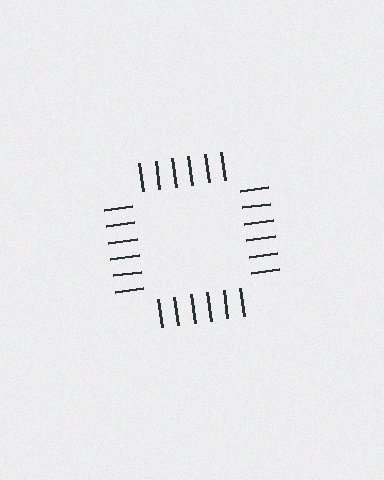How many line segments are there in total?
24 — 6 along each of the 4 edges.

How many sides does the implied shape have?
4 sides — the line-ends trace a square.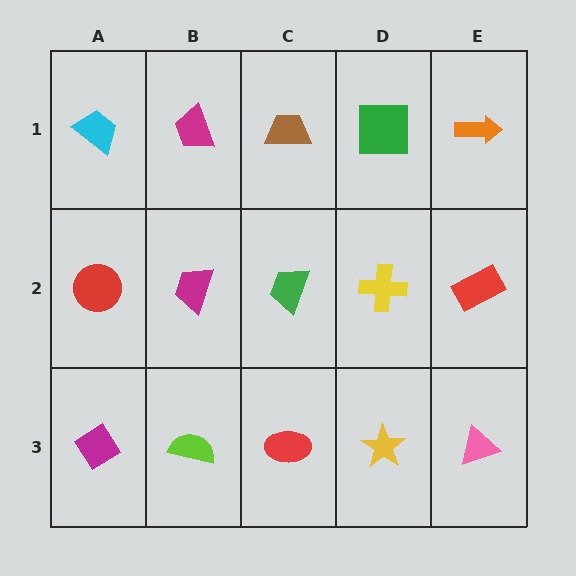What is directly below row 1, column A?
A red circle.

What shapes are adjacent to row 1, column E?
A red rectangle (row 2, column E), a green square (row 1, column D).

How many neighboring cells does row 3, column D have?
3.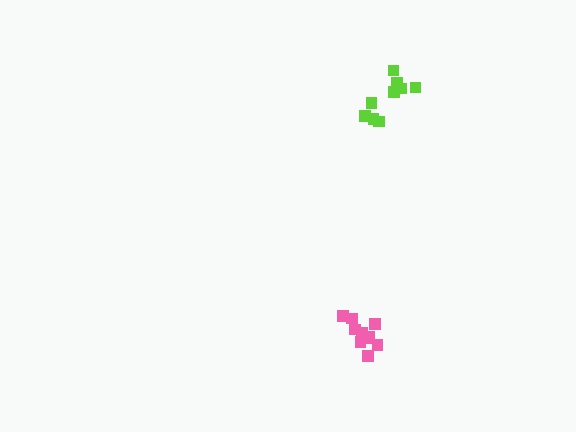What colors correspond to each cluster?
The clusters are colored: pink, lime.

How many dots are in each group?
Group 1: 10 dots, Group 2: 9 dots (19 total).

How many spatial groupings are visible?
There are 2 spatial groupings.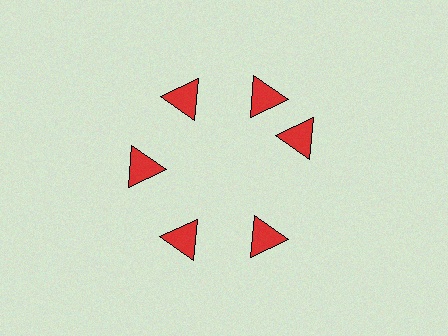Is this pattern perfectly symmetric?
No. The 6 red triangles are arranged in a ring, but one element near the 3 o'clock position is rotated out of alignment along the ring, breaking the 6-fold rotational symmetry.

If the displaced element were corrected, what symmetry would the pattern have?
It would have 6-fold rotational symmetry — the pattern would map onto itself every 60 degrees.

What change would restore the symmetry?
The symmetry would be restored by rotating it back into even spacing with its neighbors so that all 6 triangles sit at equal angles and equal distance from the center.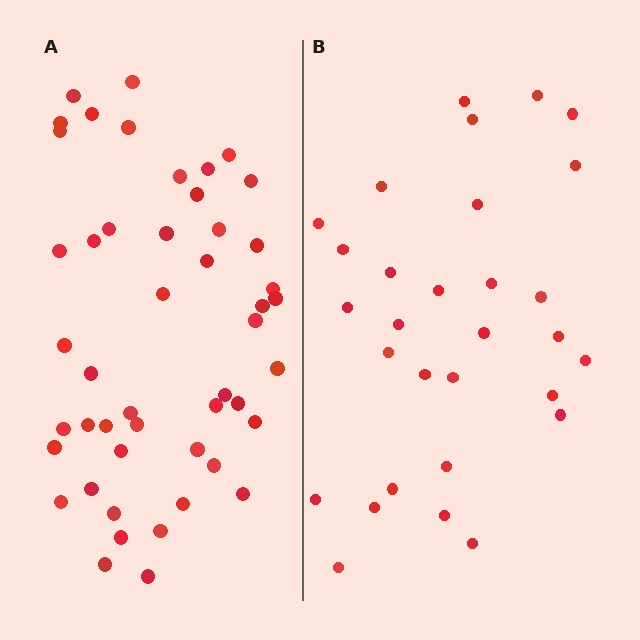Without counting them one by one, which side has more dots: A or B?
Region A (the left region) has more dots.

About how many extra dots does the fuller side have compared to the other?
Region A has approximately 20 more dots than region B.